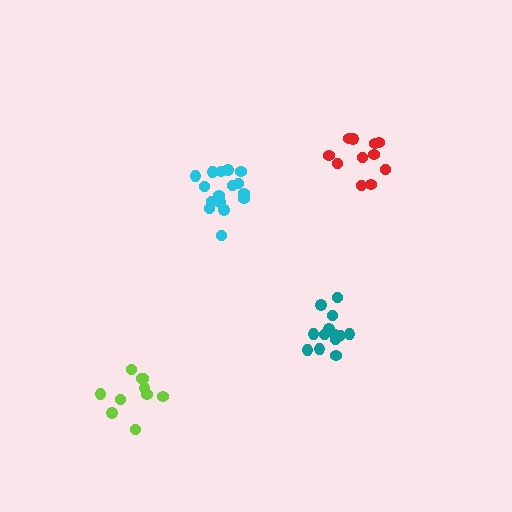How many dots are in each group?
Group 1: 16 dots, Group 2: 11 dots, Group 3: 13 dots, Group 4: 10 dots (50 total).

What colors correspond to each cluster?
The clusters are colored: cyan, red, teal, lime.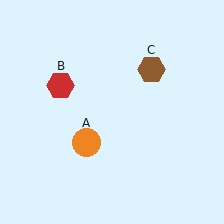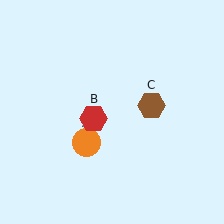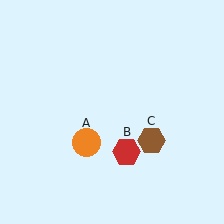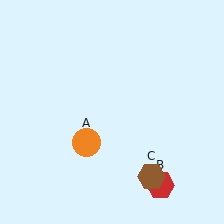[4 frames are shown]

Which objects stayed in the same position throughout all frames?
Orange circle (object A) remained stationary.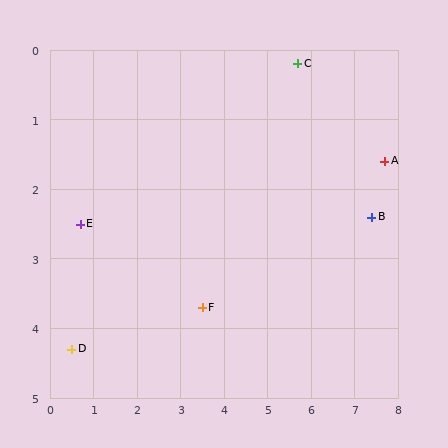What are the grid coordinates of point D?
Point D is at approximately (0.5, 4.3).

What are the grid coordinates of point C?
Point C is at approximately (5.7, 0.2).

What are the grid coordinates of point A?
Point A is at approximately (7.7, 1.6).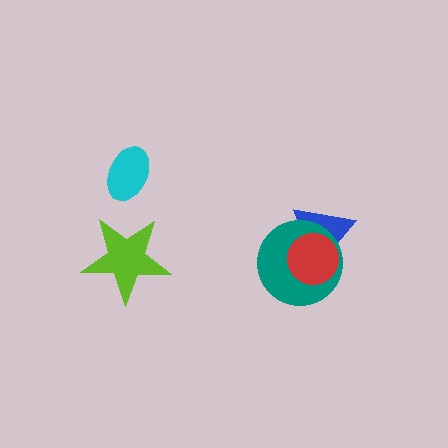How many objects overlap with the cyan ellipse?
0 objects overlap with the cyan ellipse.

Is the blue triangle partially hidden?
Yes, it is partially covered by another shape.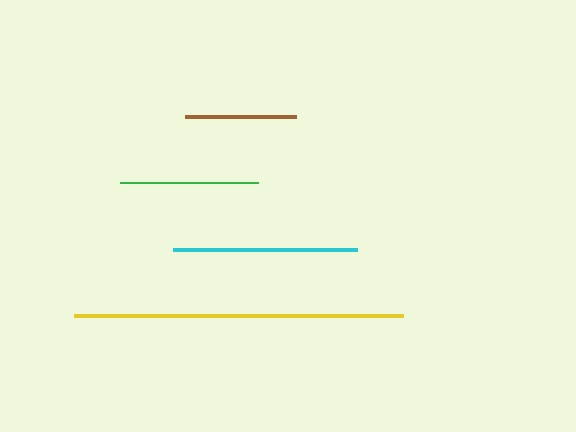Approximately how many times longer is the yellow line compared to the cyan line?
The yellow line is approximately 1.8 times the length of the cyan line.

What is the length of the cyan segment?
The cyan segment is approximately 184 pixels long.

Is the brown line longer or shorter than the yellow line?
The yellow line is longer than the brown line.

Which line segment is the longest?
The yellow line is the longest at approximately 329 pixels.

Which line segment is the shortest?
The brown line is the shortest at approximately 111 pixels.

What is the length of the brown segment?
The brown segment is approximately 111 pixels long.